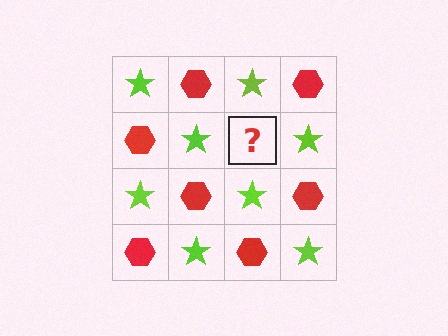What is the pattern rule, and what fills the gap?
The rule is that it alternates lime star and red hexagon in a checkerboard pattern. The gap should be filled with a red hexagon.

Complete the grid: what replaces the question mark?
The question mark should be replaced with a red hexagon.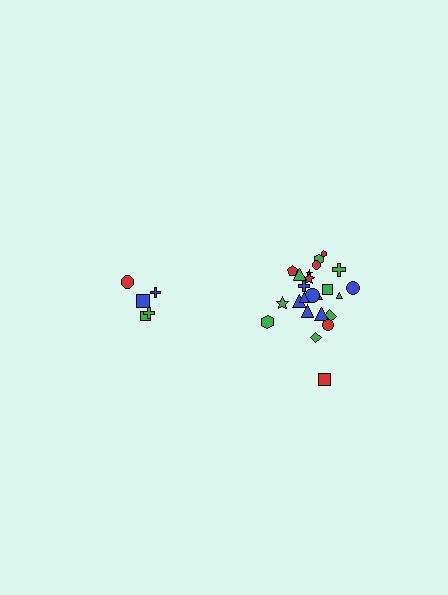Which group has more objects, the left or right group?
The right group.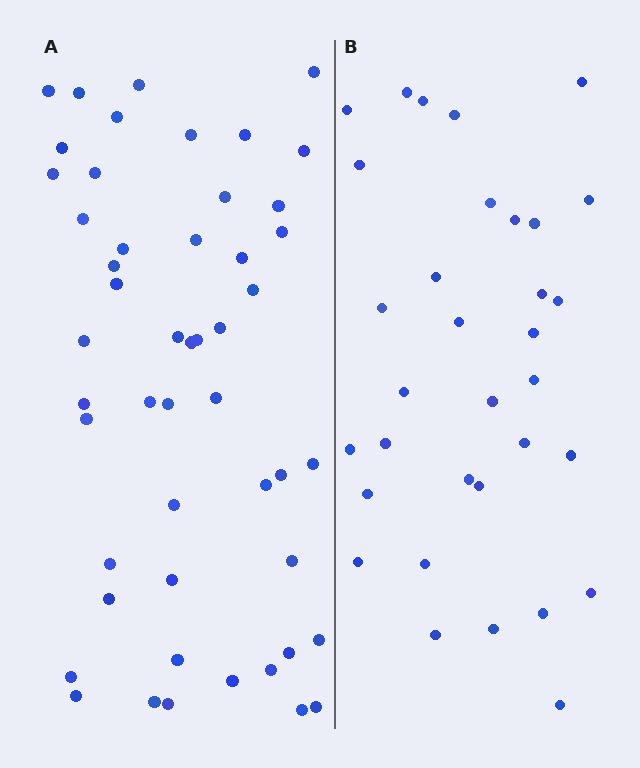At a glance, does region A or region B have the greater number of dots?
Region A (the left region) has more dots.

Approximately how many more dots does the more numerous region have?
Region A has approximately 15 more dots than region B.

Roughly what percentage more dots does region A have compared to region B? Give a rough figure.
About 50% more.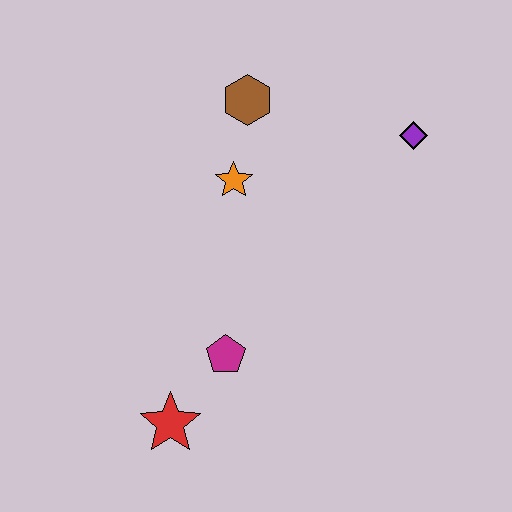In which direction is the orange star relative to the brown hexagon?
The orange star is below the brown hexagon.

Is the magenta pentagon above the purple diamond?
No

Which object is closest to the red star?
The magenta pentagon is closest to the red star.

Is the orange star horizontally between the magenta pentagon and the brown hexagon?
Yes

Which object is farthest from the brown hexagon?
The red star is farthest from the brown hexagon.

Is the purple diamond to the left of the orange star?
No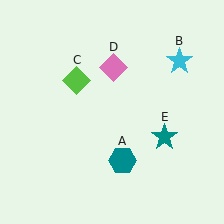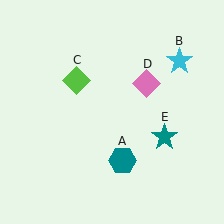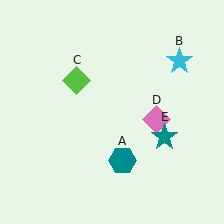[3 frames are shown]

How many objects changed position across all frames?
1 object changed position: pink diamond (object D).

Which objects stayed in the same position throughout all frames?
Teal hexagon (object A) and cyan star (object B) and lime diamond (object C) and teal star (object E) remained stationary.